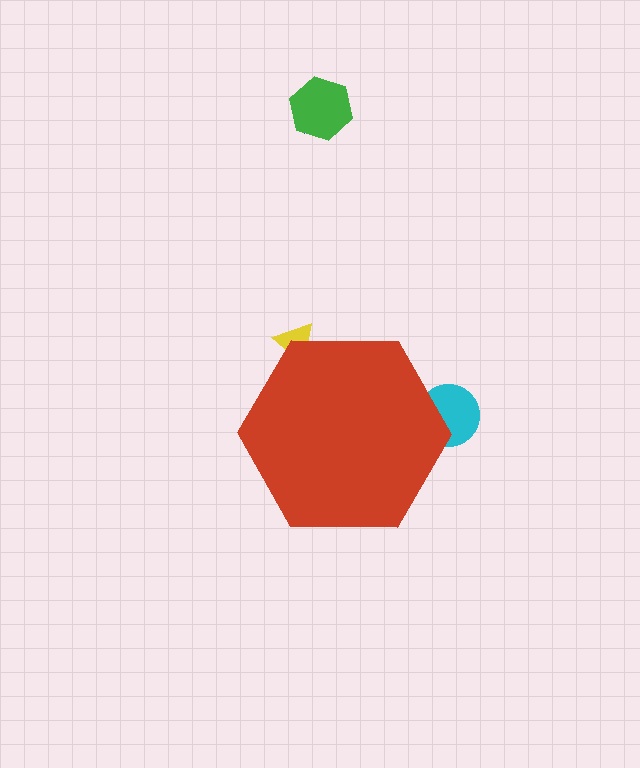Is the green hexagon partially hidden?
No, the green hexagon is fully visible.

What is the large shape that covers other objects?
A red hexagon.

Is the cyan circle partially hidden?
Yes, the cyan circle is partially hidden behind the red hexagon.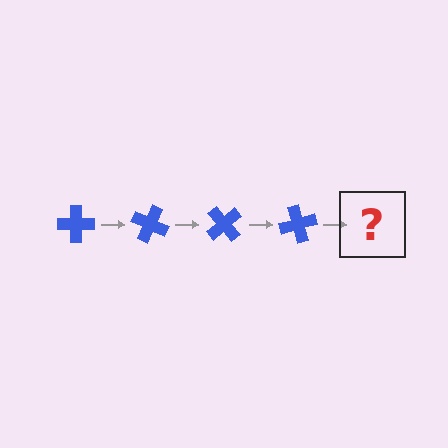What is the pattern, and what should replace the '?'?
The pattern is that the cross rotates 25 degrees each step. The '?' should be a blue cross rotated 100 degrees.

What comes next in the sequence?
The next element should be a blue cross rotated 100 degrees.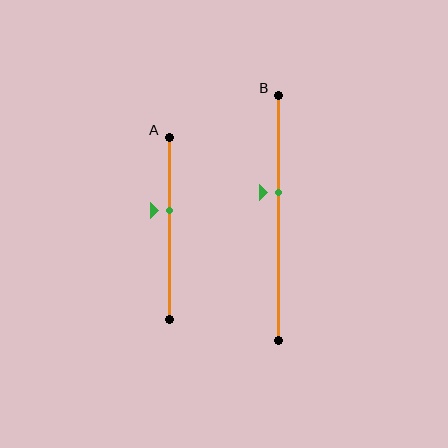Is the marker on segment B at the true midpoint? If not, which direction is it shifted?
No, the marker on segment B is shifted upward by about 10% of the segment length.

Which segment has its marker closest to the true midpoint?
Segment A has its marker closest to the true midpoint.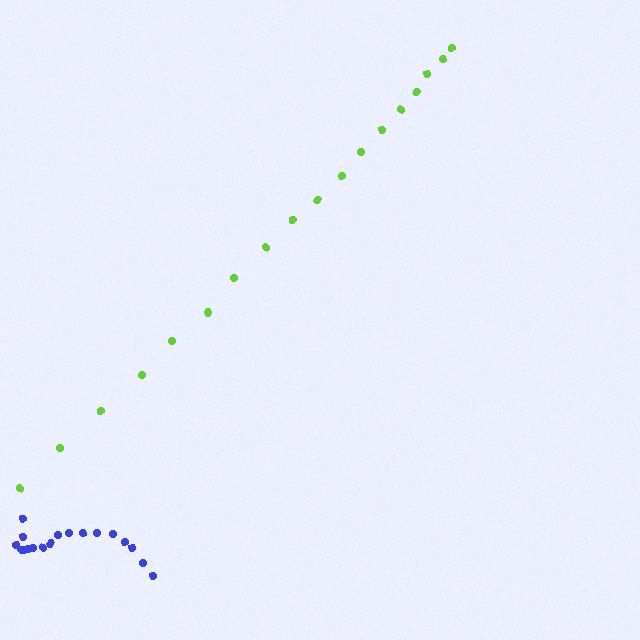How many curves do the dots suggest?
There are 2 distinct paths.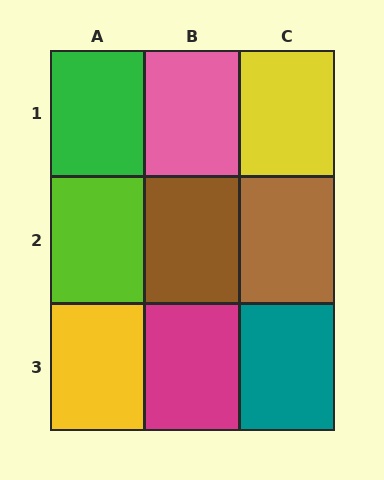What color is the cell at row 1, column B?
Pink.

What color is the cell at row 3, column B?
Magenta.